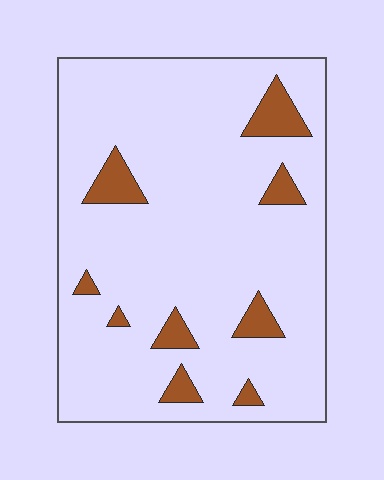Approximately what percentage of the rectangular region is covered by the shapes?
Approximately 10%.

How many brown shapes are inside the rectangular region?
9.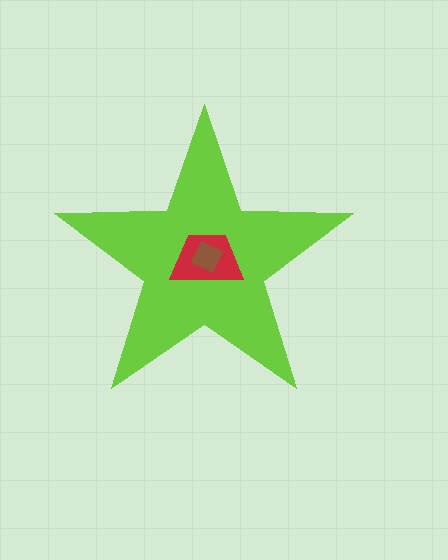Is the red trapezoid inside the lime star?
Yes.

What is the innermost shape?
The brown diamond.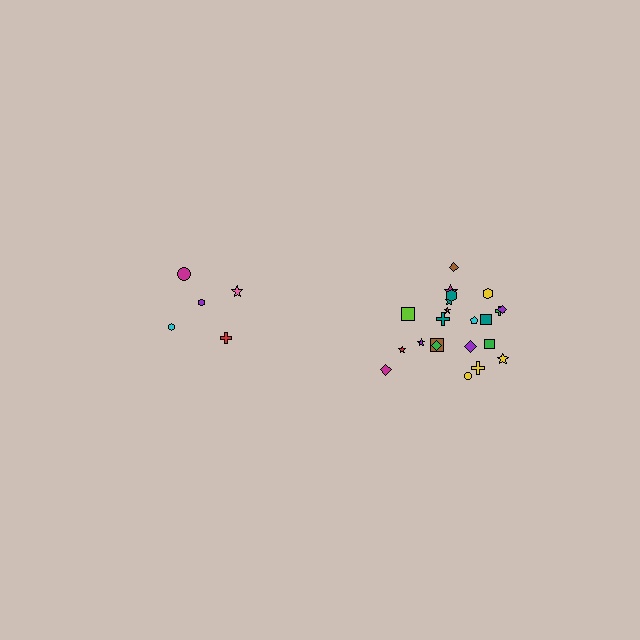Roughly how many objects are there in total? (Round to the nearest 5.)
Roughly 25 objects in total.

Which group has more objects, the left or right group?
The right group.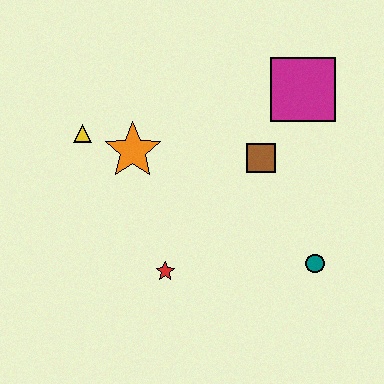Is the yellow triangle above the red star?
Yes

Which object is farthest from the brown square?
The yellow triangle is farthest from the brown square.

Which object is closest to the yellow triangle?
The orange star is closest to the yellow triangle.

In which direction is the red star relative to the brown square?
The red star is below the brown square.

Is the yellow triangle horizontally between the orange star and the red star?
No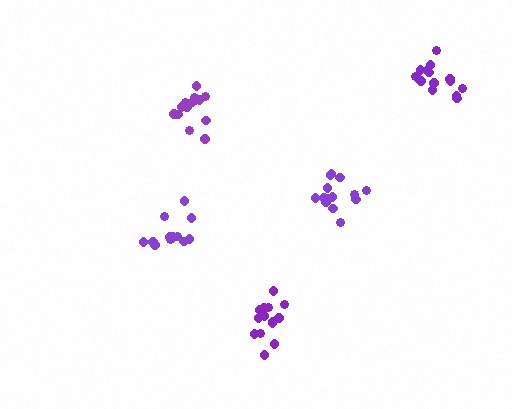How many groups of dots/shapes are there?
There are 5 groups.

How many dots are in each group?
Group 1: 15 dots, Group 2: 15 dots, Group 3: 14 dots, Group 4: 12 dots, Group 5: 15 dots (71 total).